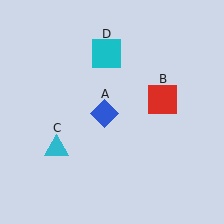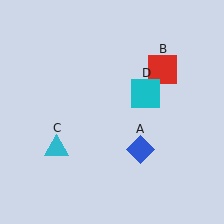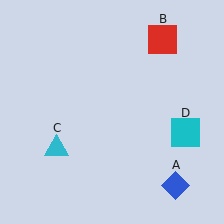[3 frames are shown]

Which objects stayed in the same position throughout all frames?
Cyan triangle (object C) remained stationary.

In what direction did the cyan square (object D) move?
The cyan square (object D) moved down and to the right.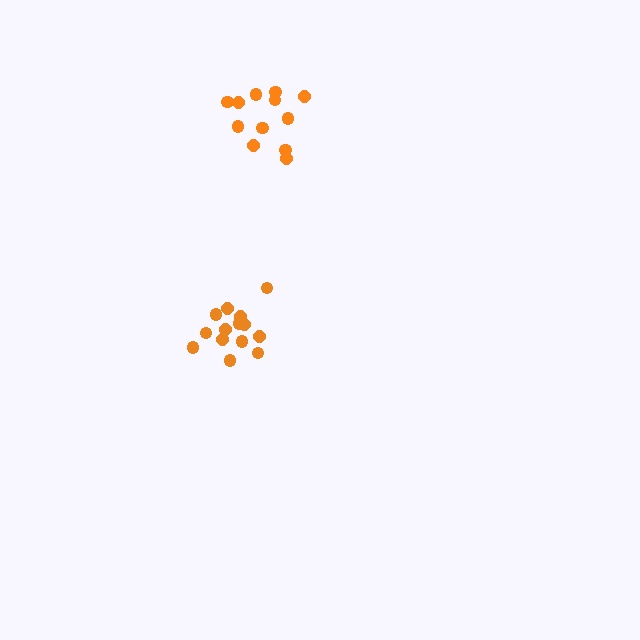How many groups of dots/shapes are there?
There are 2 groups.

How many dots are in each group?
Group 1: 12 dots, Group 2: 14 dots (26 total).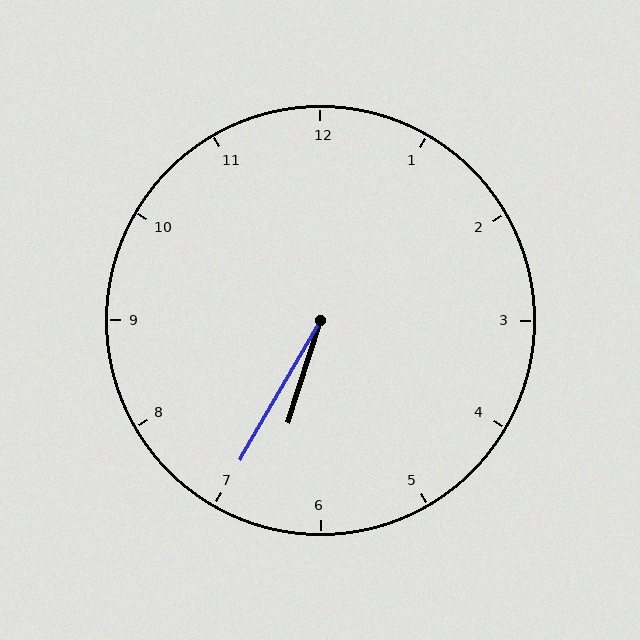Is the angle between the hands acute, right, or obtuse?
It is acute.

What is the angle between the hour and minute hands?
Approximately 12 degrees.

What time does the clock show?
6:35.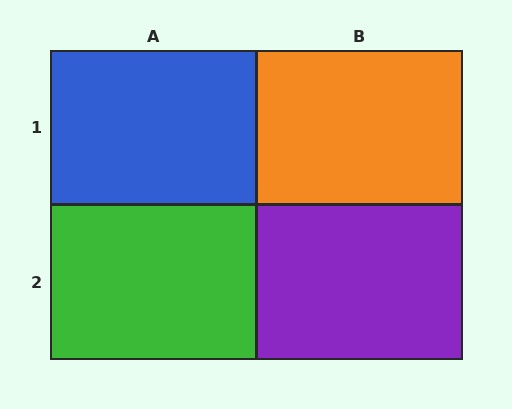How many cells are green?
1 cell is green.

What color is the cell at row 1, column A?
Blue.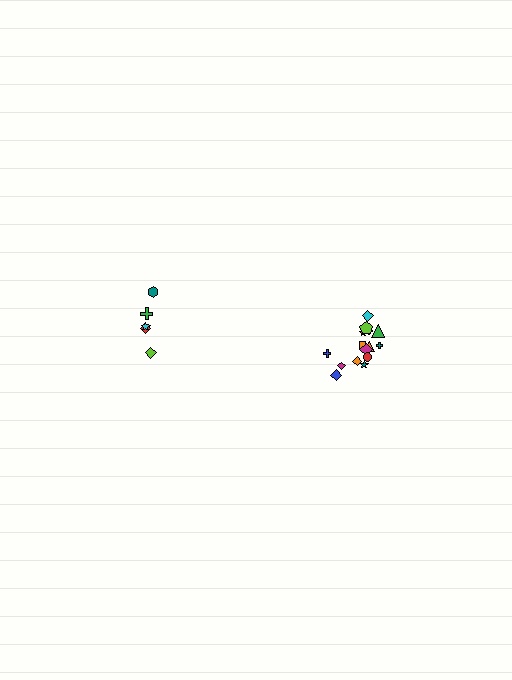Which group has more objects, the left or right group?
The right group.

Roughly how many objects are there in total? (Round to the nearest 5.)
Roughly 20 objects in total.